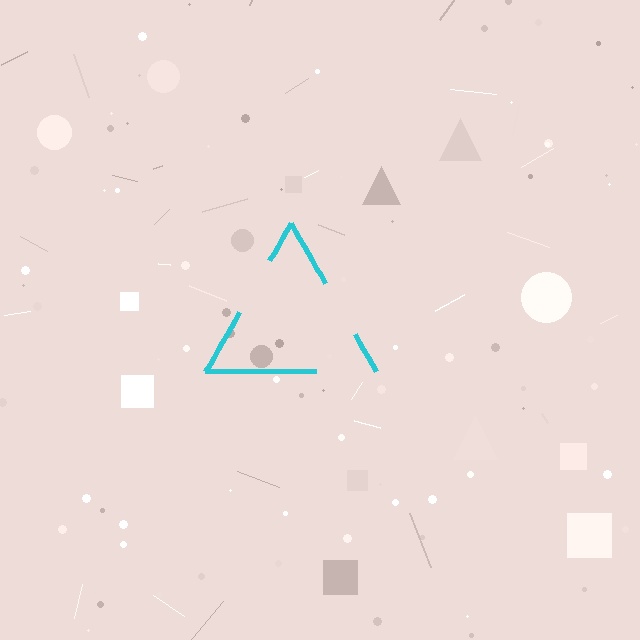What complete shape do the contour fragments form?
The contour fragments form a triangle.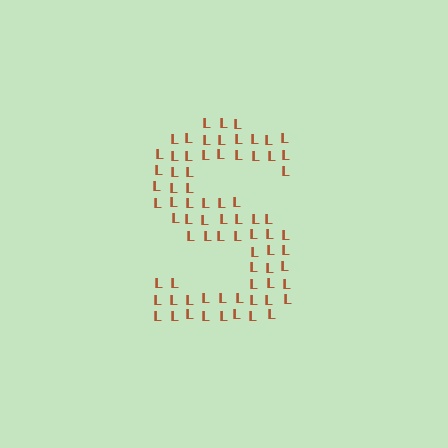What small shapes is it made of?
It is made of small letter L's.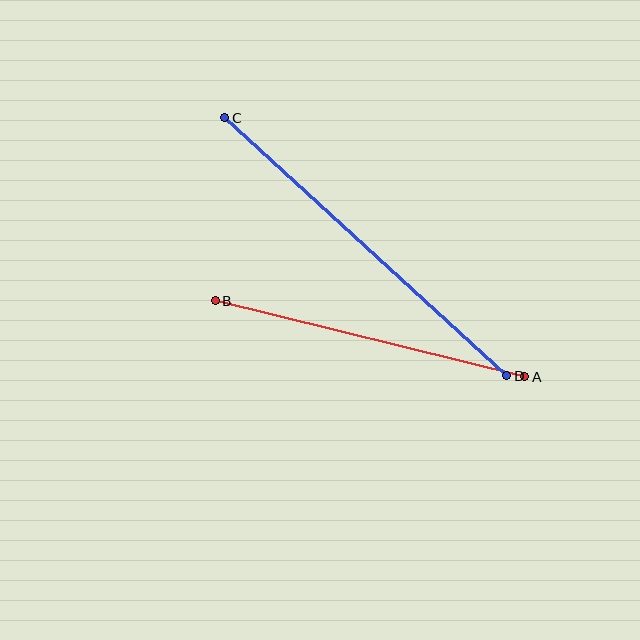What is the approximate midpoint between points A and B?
The midpoint is at approximately (370, 339) pixels.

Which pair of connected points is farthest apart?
Points C and D are farthest apart.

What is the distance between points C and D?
The distance is approximately 382 pixels.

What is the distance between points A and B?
The distance is approximately 319 pixels.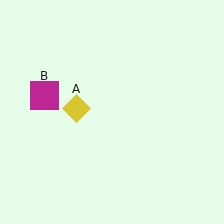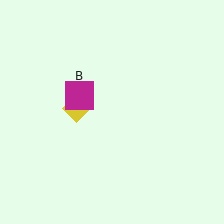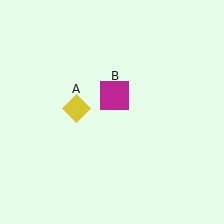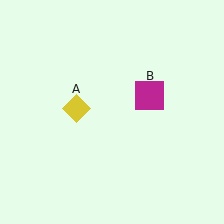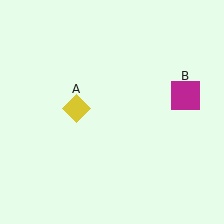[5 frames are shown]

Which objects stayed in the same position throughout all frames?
Yellow diamond (object A) remained stationary.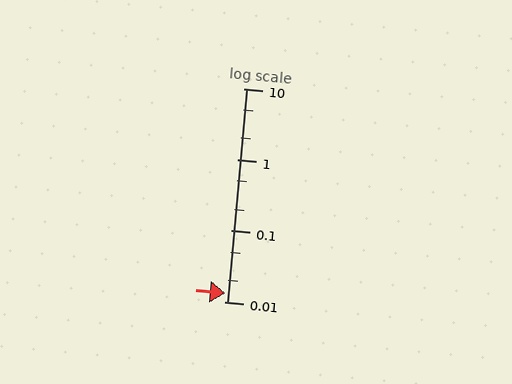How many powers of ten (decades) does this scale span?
The scale spans 3 decades, from 0.01 to 10.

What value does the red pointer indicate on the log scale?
The pointer indicates approximately 0.013.